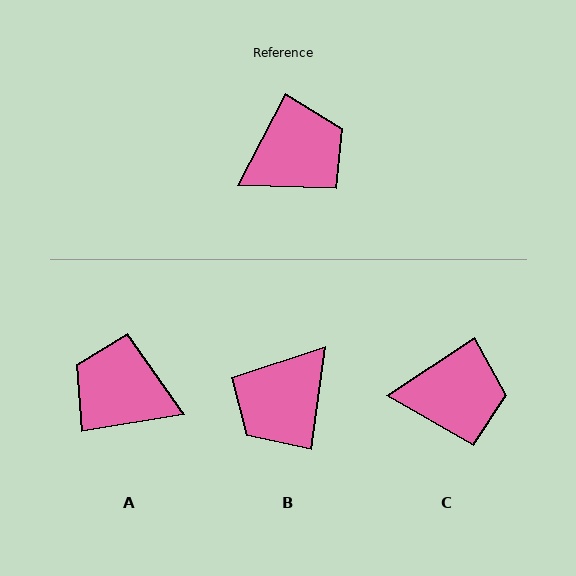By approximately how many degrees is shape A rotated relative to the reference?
Approximately 127 degrees counter-clockwise.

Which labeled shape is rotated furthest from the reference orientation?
B, about 160 degrees away.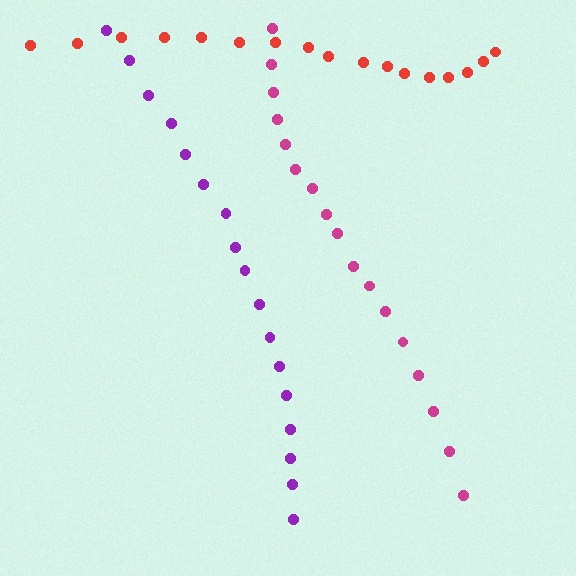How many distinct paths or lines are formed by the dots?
There are 3 distinct paths.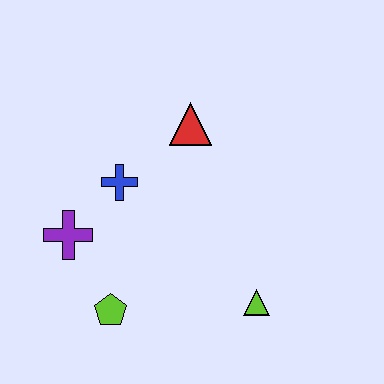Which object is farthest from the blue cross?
The lime triangle is farthest from the blue cross.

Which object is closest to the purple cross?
The blue cross is closest to the purple cross.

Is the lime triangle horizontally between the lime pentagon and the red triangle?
No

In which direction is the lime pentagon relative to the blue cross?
The lime pentagon is below the blue cross.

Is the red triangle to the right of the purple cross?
Yes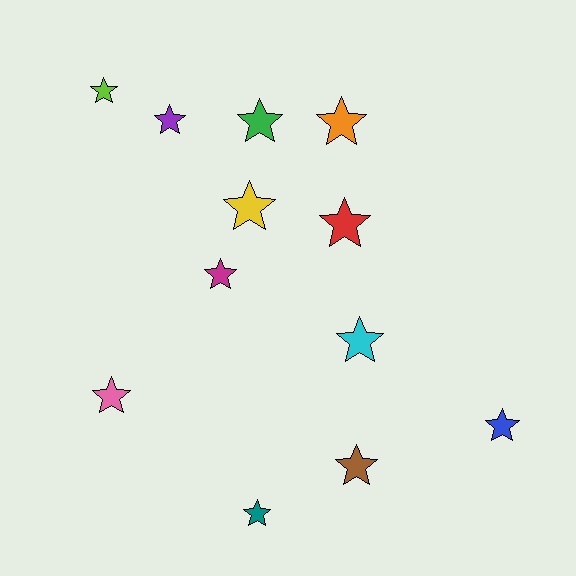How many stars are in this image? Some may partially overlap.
There are 12 stars.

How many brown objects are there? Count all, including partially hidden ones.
There is 1 brown object.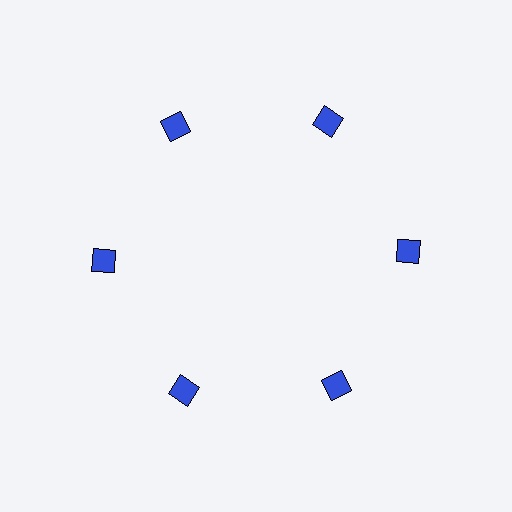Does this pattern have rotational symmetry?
Yes, this pattern has 6-fold rotational symmetry. It looks the same after rotating 60 degrees around the center.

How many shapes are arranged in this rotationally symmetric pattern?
There are 6 shapes, arranged in 6 groups of 1.